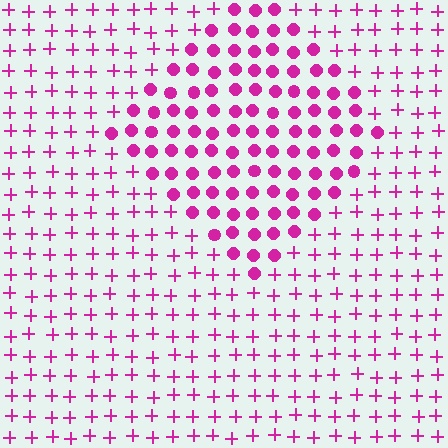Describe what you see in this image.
The image is filled with small magenta elements arranged in a uniform grid. A diamond-shaped region contains circles, while the surrounding area contains plus signs. The boundary is defined purely by the change in element shape.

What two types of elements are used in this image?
The image uses circles inside the diamond region and plus signs outside it.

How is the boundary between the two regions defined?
The boundary is defined by a change in element shape: circles inside vs. plus signs outside. All elements share the same color and spacing.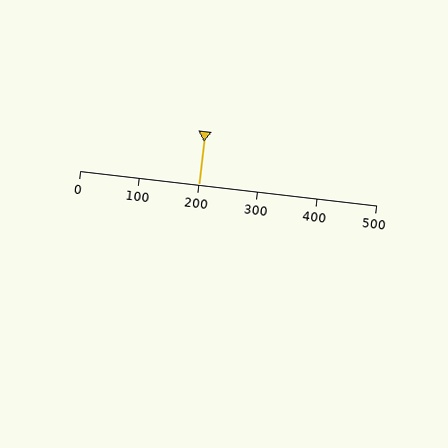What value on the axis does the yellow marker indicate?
The marker indicates approximately 200.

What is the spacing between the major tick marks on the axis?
The major ticks are spaced 100 apart.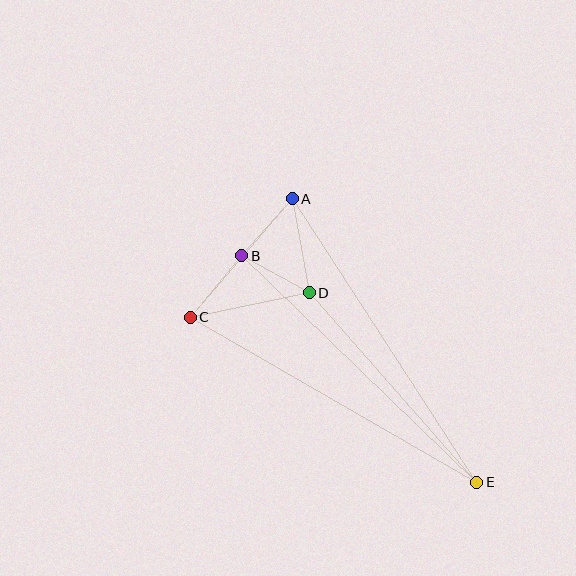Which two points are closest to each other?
Points A and B are closest to each other.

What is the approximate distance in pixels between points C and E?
The distance between C and E is approximately 330 pixels.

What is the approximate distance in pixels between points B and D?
The distance between B and D is approximately 77 pixels.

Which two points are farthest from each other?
Points A and E are farthest from each other.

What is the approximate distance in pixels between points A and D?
The distance between A and D is approximately 96 pixels.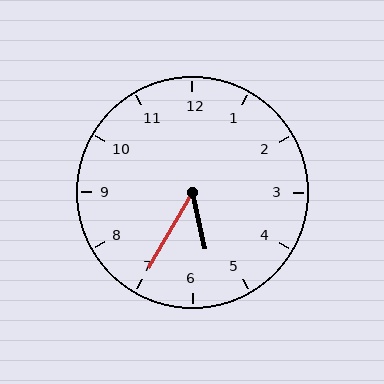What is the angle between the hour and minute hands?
Approximately 42 degrees.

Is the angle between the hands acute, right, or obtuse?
It is acute.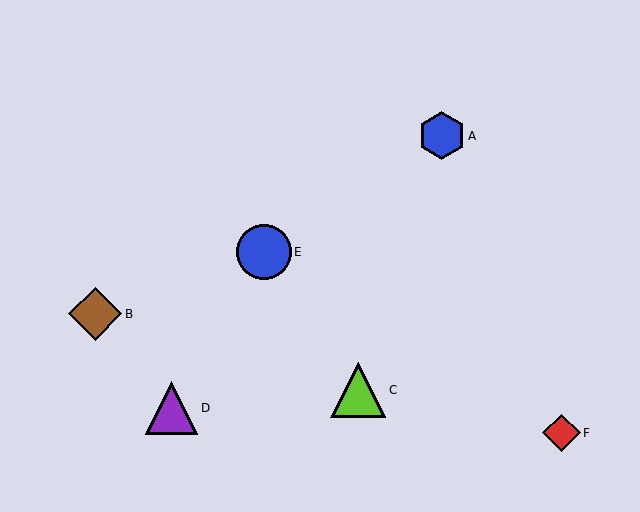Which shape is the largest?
The lime triangle (labeled C) is the largest.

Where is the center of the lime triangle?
The center of the lime triangle is at (358, 390).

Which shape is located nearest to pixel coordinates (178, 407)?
The purple triangle (labeled D) at (171, 408) is nearest to that location.